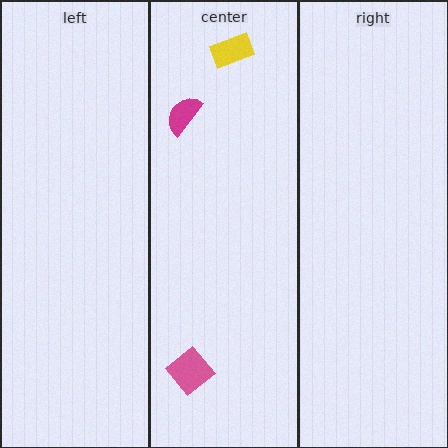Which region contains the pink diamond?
The center region.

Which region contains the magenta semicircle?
The center region.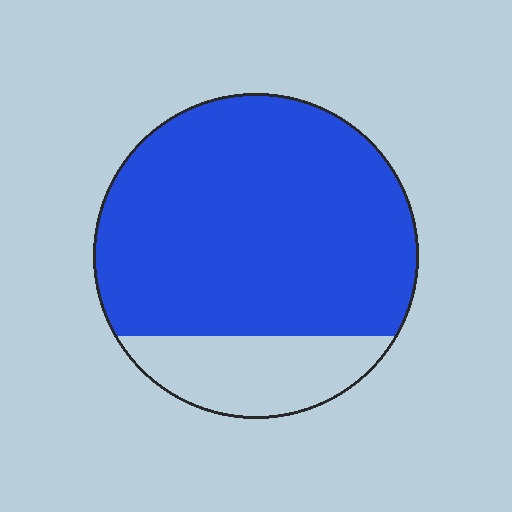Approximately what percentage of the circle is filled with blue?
Approximately 80%.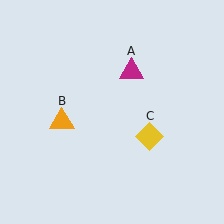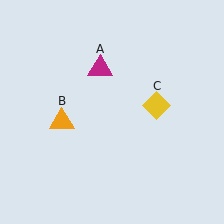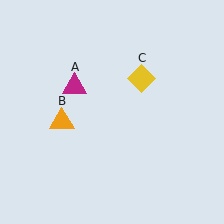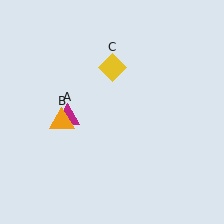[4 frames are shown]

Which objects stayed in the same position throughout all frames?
Orange triangle (object B) remained stationary.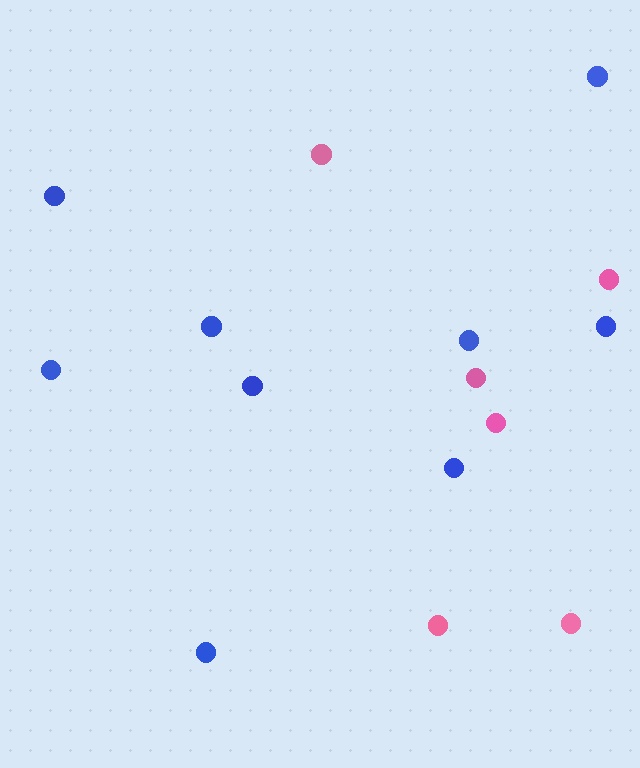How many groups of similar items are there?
There are 2 groups: one group of pink circles (6) and one group of blue circles (9).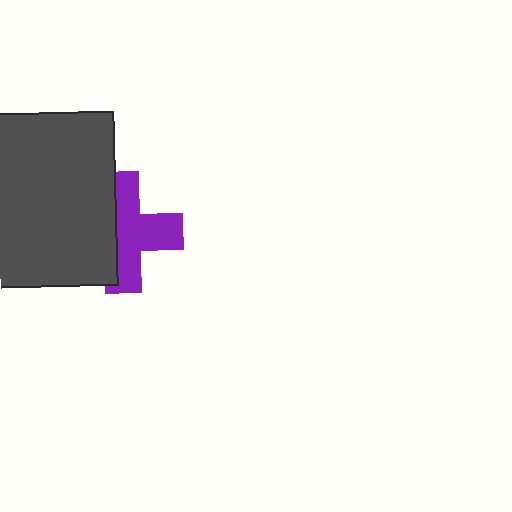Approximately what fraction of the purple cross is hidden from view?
Roughly 41% of the purple cross is hidden behind the dark gray rectangle.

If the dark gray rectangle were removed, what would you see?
You would see the complete purple cross.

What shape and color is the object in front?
The object in front is a dark gray rectangle.